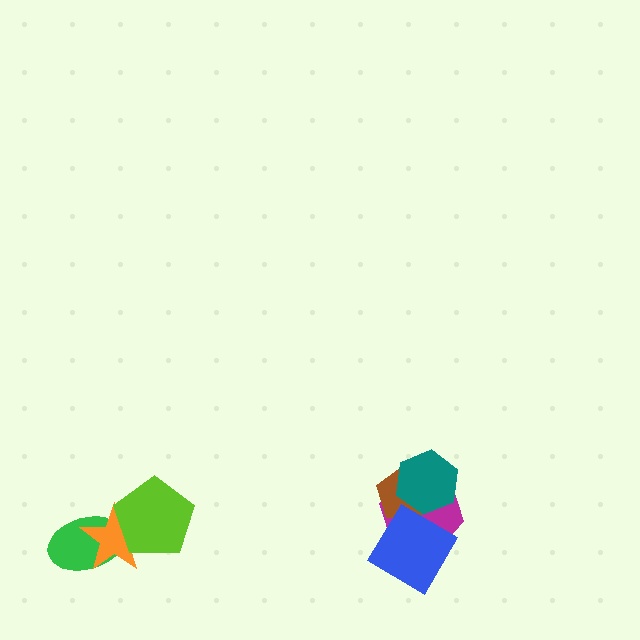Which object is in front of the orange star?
The lime pentagon is in front of the orange star.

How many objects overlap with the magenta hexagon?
3 objects overlap with the magenta hexagon.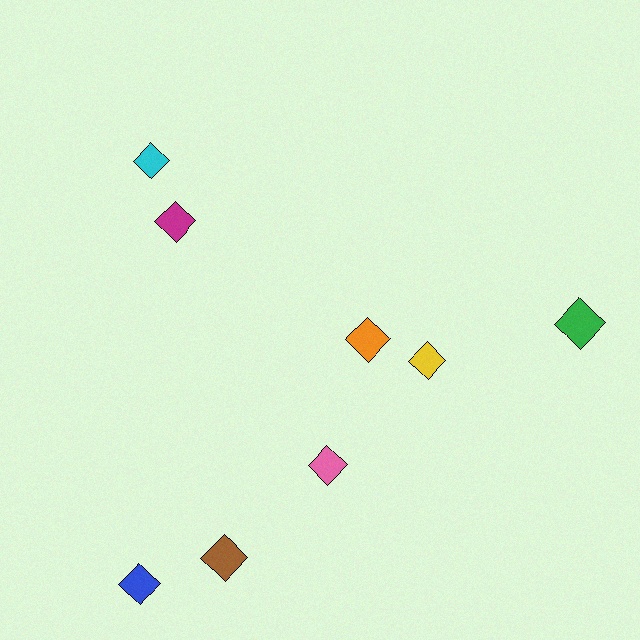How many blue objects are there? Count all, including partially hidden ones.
There is 1 blue object.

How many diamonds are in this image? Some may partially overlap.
There are 8 diamonds.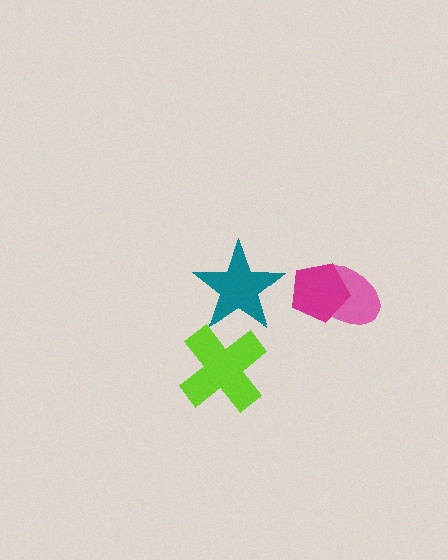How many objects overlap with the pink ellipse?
1 object overlaps with the pink ellipse.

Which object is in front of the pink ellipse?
The magenta pentagon is in front of the pink ellipse.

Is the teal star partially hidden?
Yes, it is partially covered by another shape.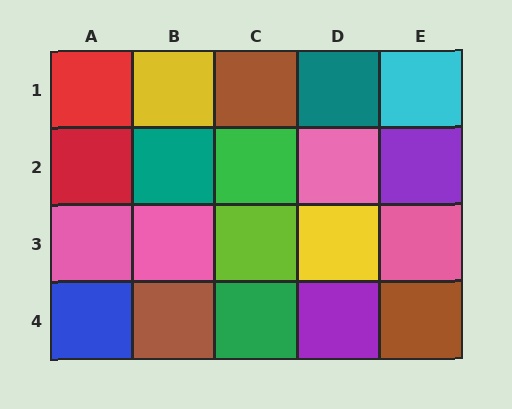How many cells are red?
2 cells are red.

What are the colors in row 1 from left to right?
Red, yellow, brown, teal, cyan.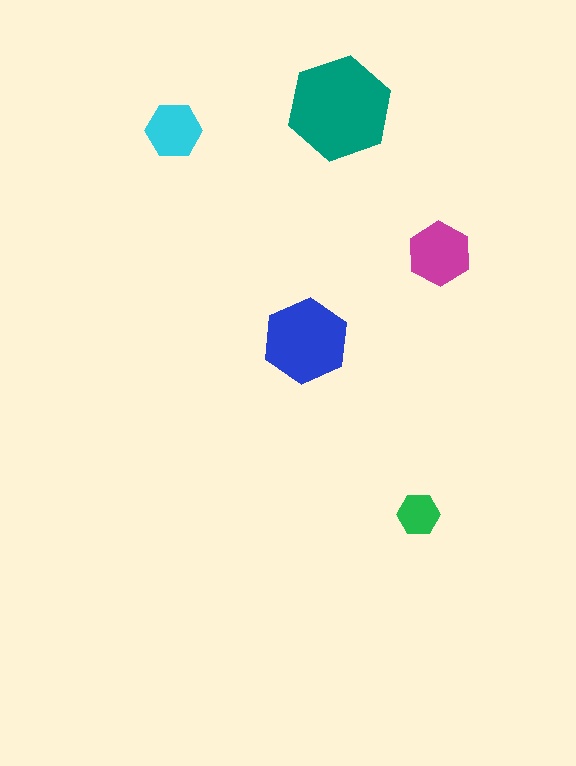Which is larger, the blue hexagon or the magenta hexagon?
The blue one.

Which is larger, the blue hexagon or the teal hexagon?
The teal one.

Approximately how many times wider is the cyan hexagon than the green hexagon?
About 1.5 times wider.